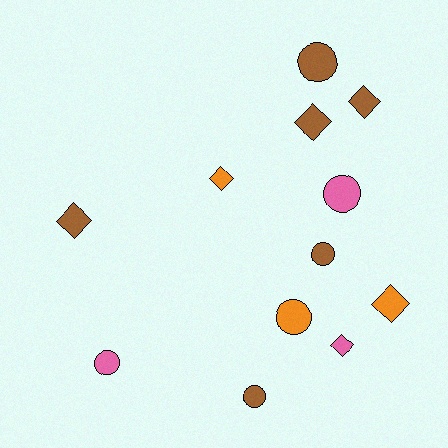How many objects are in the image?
There are 12 objects.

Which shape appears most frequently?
Circle, with 6 objects.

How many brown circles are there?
There are 3 brown circles.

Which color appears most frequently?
Brown, with 6 objects.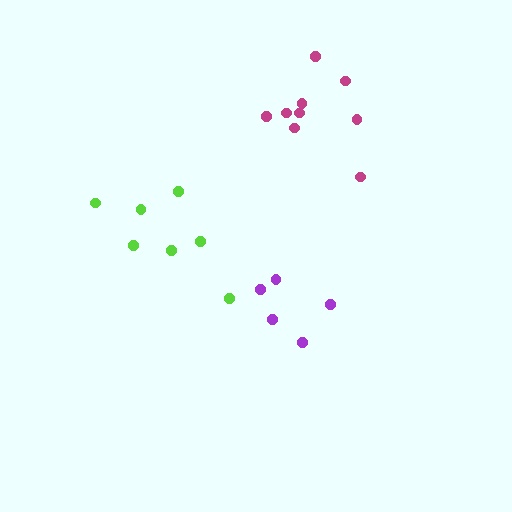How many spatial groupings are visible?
There are 3 spatial groupings.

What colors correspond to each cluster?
The clusters are colored: purple, magenta, lime.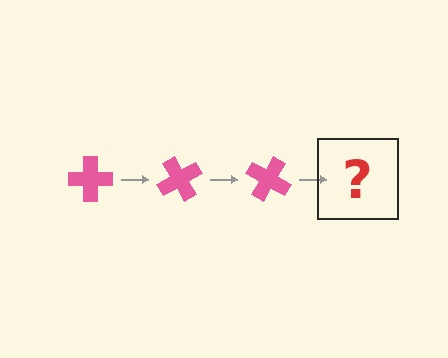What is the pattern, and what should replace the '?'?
The pattern is that the cross rotates 60 degrees each step. The '?' should be a pink cross rotated 180 degrees.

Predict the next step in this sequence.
The next step is a pink cross rotated 180 degrees.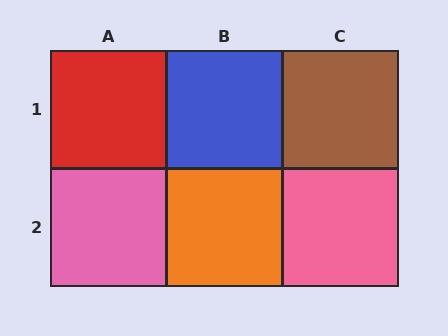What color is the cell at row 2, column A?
Pink.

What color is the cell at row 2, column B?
Orange.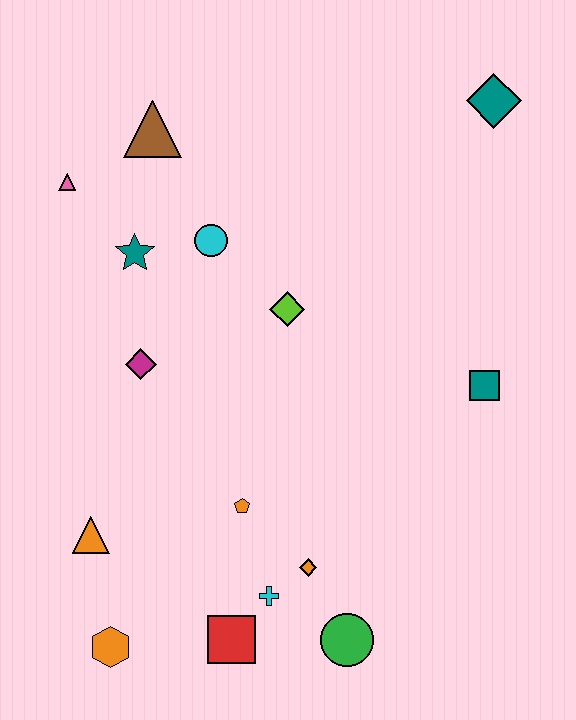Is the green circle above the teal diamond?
No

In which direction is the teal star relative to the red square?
The teal star is above the red square.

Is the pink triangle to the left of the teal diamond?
Yes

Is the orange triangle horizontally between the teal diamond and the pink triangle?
Yes